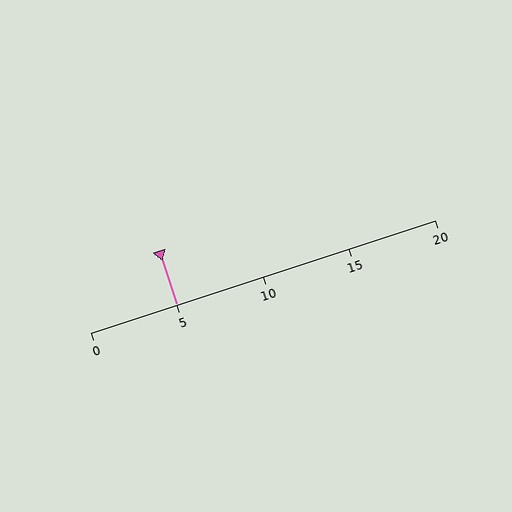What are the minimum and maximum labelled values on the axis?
The axis runs from 0 to 20.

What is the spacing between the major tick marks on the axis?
The major ticks are spaced 5 apart.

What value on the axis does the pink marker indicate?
The marker indicates approximately 5.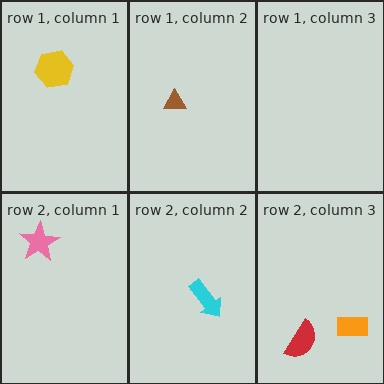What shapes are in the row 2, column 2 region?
The cyan arrow.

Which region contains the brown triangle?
The row 1, column 2 region.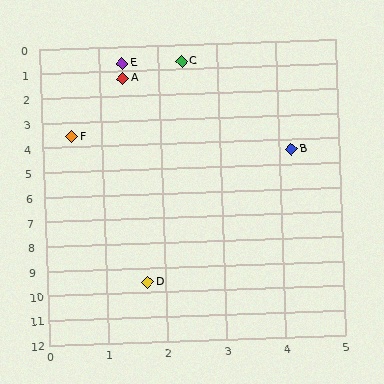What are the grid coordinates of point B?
Point B is at approximately (4.2, 4.4).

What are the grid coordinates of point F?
Point F is at approximately (0.5, 3.6).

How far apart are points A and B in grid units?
Points A and B are about 4.2 grid units apart.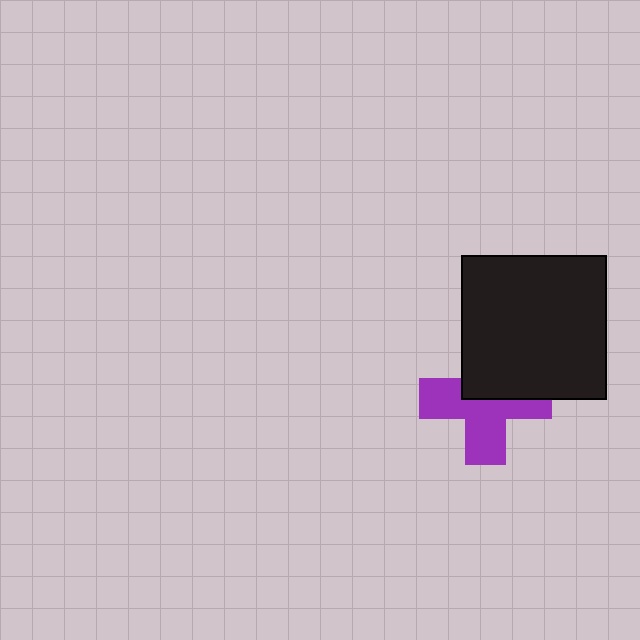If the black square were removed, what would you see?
You would see the complete purple cross.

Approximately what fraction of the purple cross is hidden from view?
Roughly 41% of the purple cross is hidden behind the black square.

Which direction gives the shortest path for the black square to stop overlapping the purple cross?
Moving up gives the shortest separation.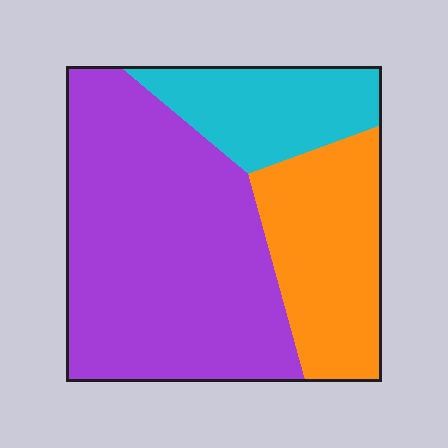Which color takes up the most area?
Purple, at roughly 55%.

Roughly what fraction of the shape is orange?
Orange covers around 25% of the shape.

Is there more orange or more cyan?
Orange.